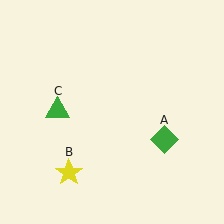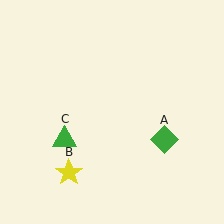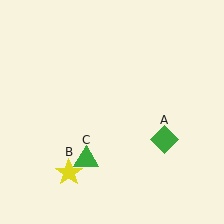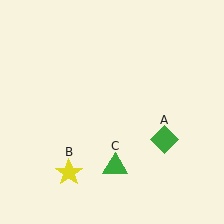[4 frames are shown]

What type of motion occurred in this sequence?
The green triangle (object C) rotated counterclockwise around the center of the scene.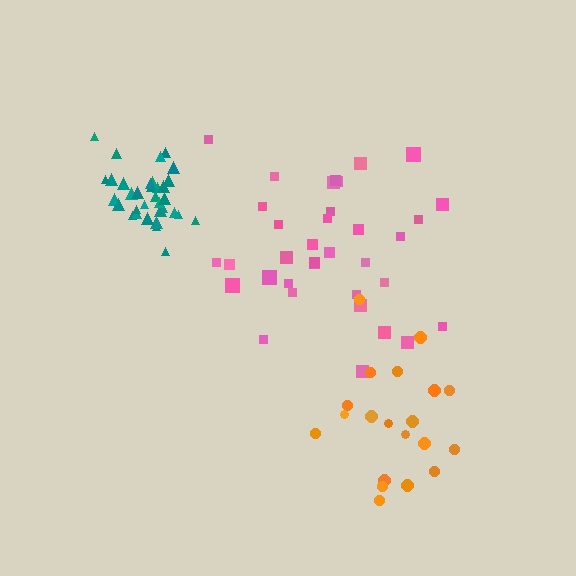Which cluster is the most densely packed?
Teal.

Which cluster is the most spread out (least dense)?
Orange.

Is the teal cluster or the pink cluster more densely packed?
Teal.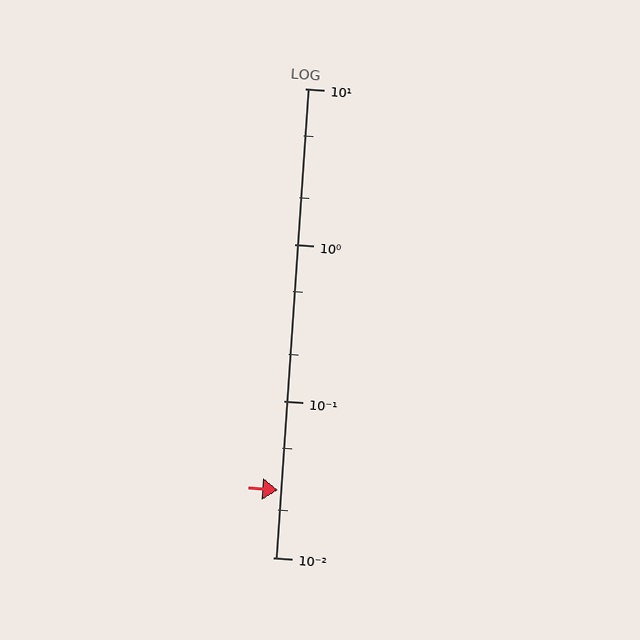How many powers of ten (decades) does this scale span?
The scale spans 3 decades, from 0.01 to 10.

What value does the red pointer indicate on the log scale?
The pointer indicates approximately 0.027.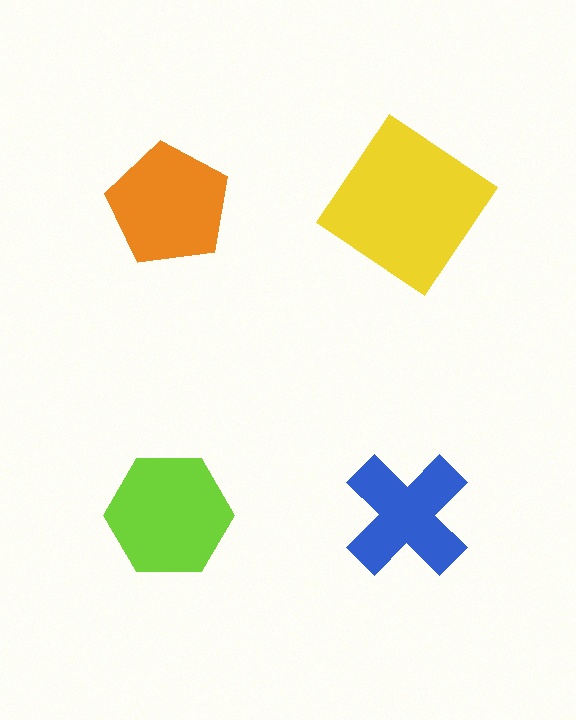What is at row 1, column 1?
An orange pentagon.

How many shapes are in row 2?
2 shapes.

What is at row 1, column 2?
A yellow diamond.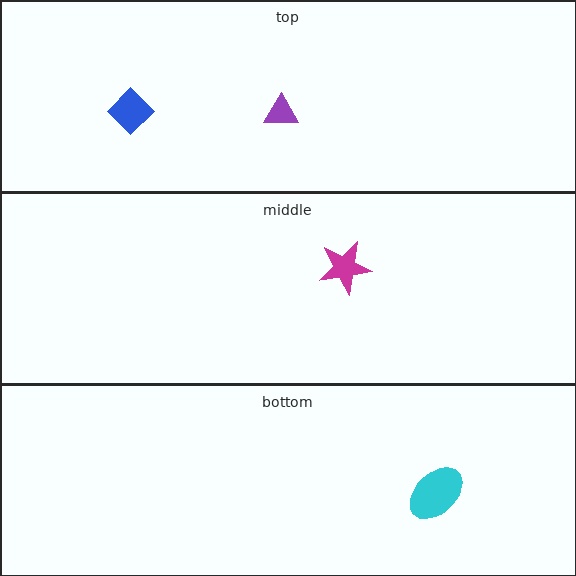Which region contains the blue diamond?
The top region.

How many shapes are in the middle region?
1.